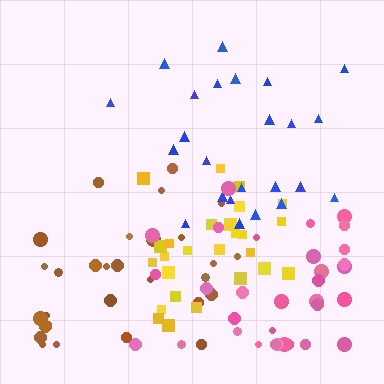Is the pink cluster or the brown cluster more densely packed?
Pink.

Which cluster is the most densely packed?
Yellow.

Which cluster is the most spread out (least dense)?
Brown.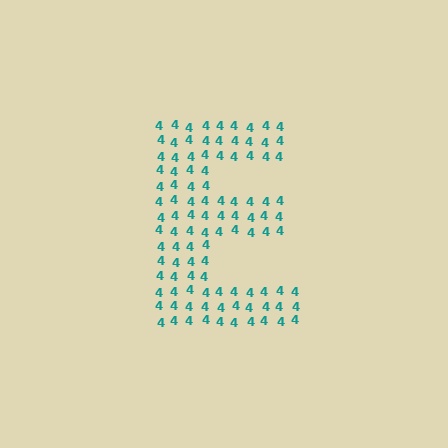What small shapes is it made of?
It is made of small digit 4's.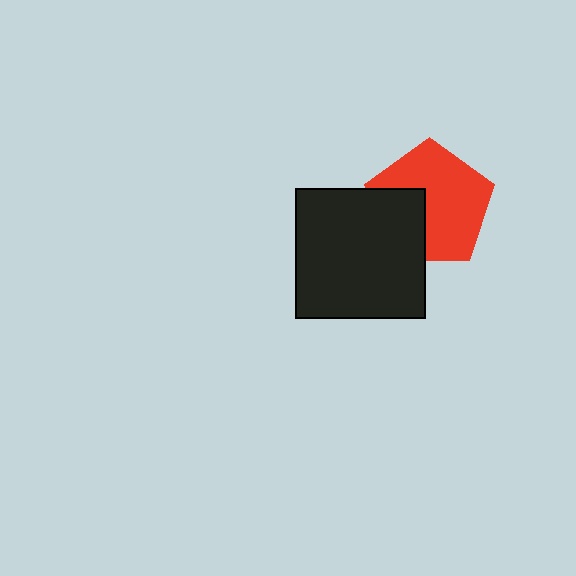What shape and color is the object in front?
The object in front is a black square.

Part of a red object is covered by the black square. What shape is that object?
It is a pentagon.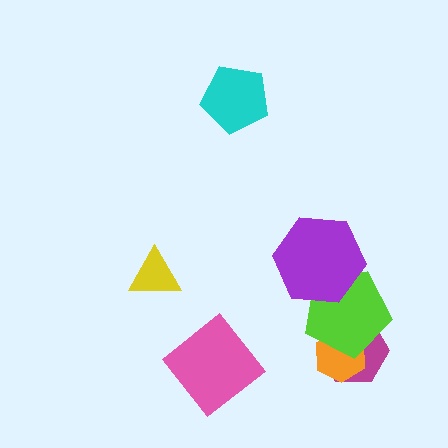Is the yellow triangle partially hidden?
No, no other shape covers it.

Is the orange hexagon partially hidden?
Yes, it is partially covered by another shape.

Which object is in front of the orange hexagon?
The lime pentagon is in front of the orange hexagon.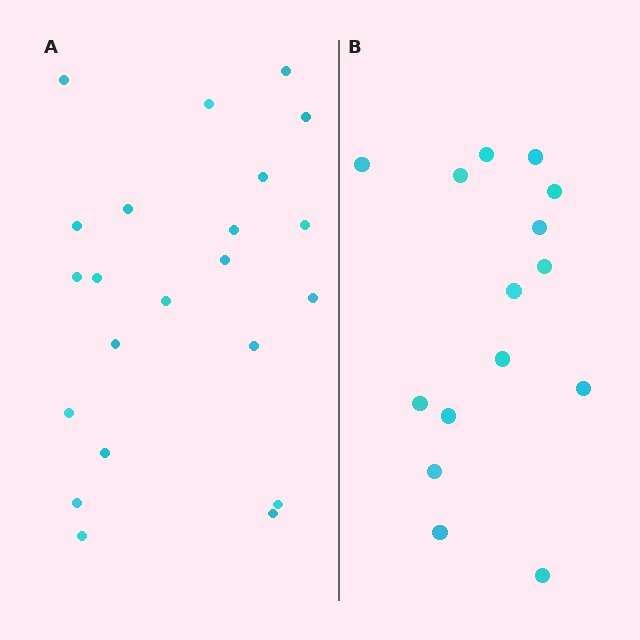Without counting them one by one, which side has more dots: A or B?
Region A (the left region) has more dots.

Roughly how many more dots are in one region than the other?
Region A has roughly 8 or so more dots than region B.